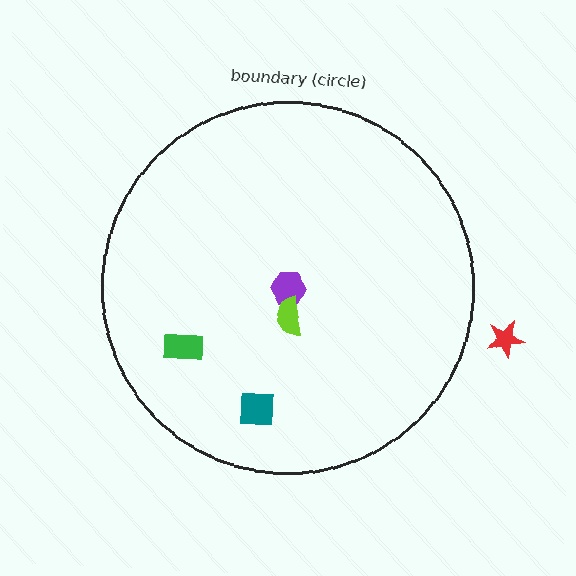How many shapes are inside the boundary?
4 inside, 1 outside.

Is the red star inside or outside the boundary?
Outside.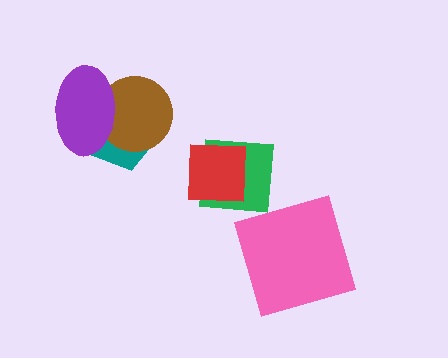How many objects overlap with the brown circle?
2 objects overlap with the brown circle.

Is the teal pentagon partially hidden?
Yes, it is partially covered by another shape.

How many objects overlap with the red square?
1 object overlaps with the red square.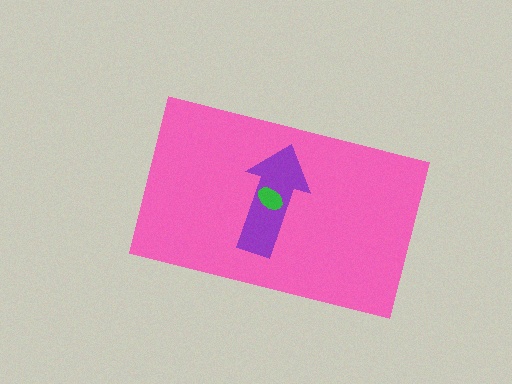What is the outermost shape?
The pink rectangle.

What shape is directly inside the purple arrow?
The green ellipse.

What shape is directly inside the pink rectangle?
The purple arrow.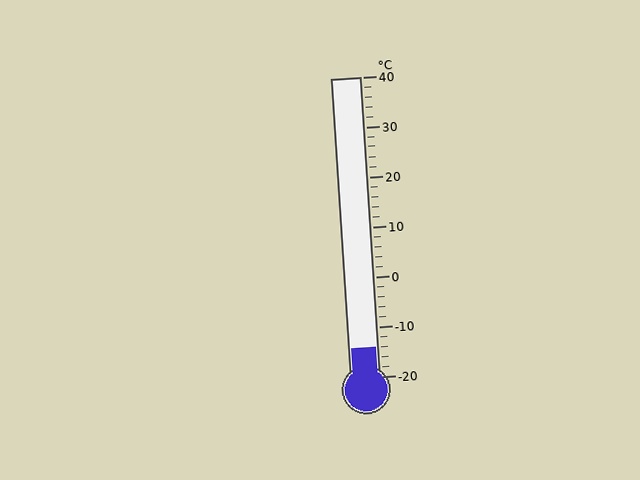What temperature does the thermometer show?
The thermometer shows approximately -14°C.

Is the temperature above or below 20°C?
The temperature is below 20°C.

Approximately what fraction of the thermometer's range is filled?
The thermometer is filled to approximately 10% of its range.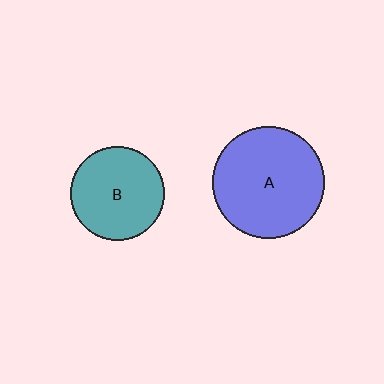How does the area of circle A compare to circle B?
Approximately 1.4 times.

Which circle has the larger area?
Circle A (blue).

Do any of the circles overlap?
No, none of the circles overlap.